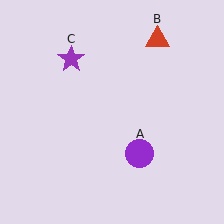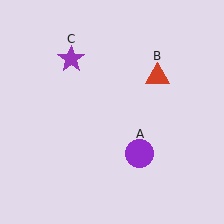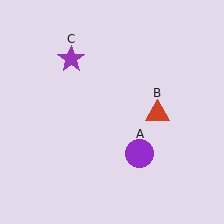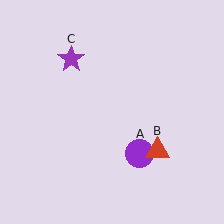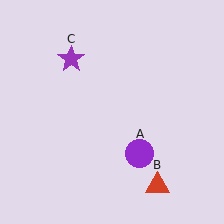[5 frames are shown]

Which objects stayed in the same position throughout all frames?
Purple circle (object A) and purple star (object C) remained stationary.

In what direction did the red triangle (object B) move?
The red triangle (object B) moved down.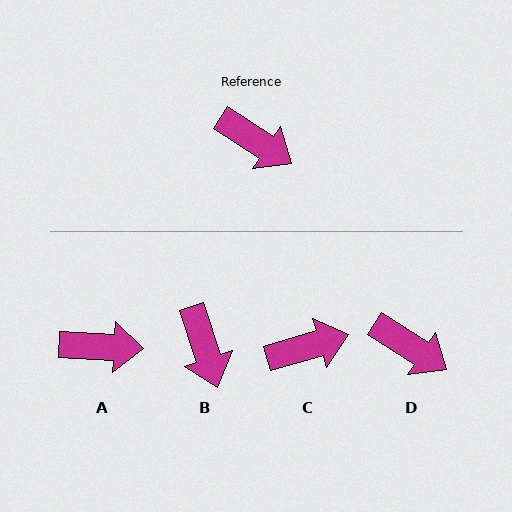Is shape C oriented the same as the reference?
No, it is off by about 49 degrees.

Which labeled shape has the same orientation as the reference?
D.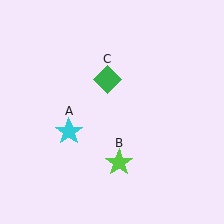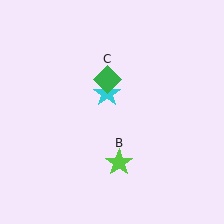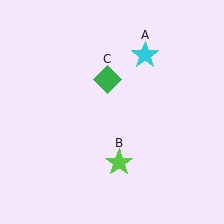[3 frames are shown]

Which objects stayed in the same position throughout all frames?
Lime star (object B) and green diamond (object C) remained stationary.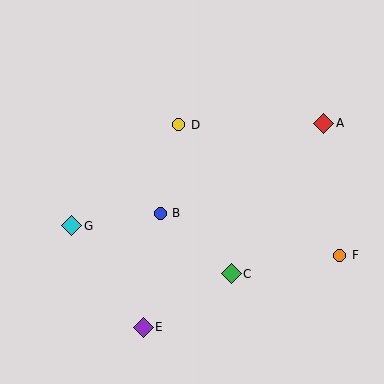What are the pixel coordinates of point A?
Point A is at (324, 123).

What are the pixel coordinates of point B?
Point B is at (160, 213).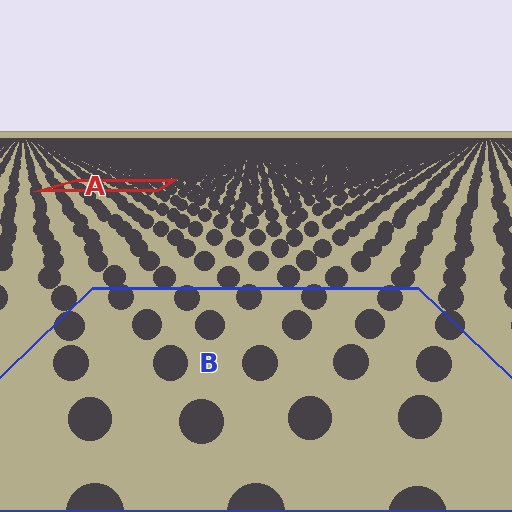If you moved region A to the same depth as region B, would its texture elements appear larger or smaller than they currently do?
They would appear larger. At a closer depth, the same texture elements are projected at a bigger on-screen size.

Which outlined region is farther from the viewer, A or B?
Region A is farther from the viewer — the texture elements inside it appear smaller and more densely packed.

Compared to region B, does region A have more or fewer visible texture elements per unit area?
Region A has more texture elements per unit area — they are packed more densely because it is farther away.